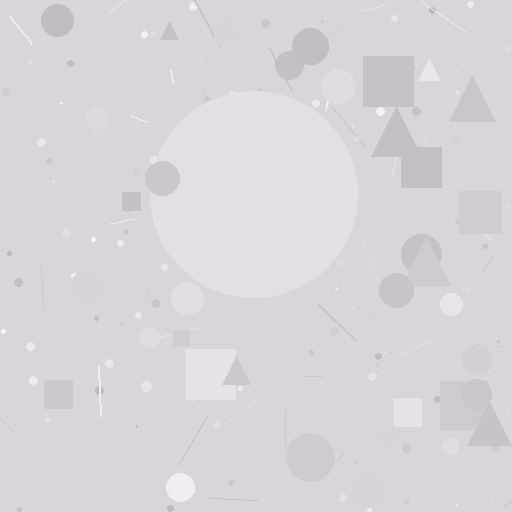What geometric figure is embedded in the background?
A circle is embedded in the background.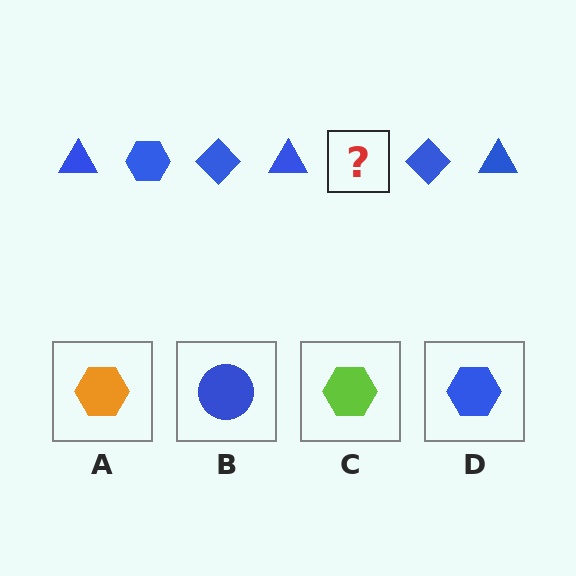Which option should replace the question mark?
Option D.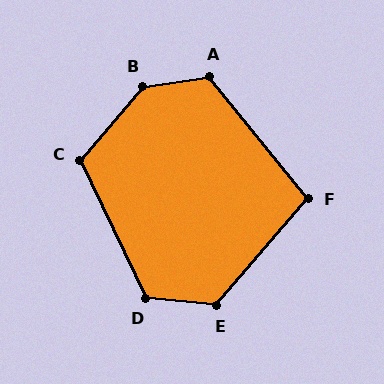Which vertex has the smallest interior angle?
F, at approximately 100 degrees.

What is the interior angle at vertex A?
Approximately 121 degrees (obtuse).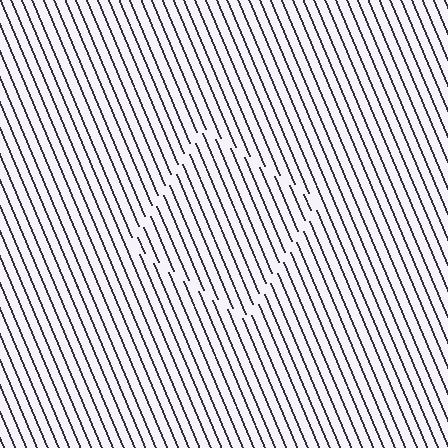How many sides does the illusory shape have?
4 sides — the line-ends trace a square.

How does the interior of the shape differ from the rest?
The interior of the shape contains the same grating, shifted by half a period — the contour is defined by the phase discontinuity where line-ends from the inner and outer gratings abut.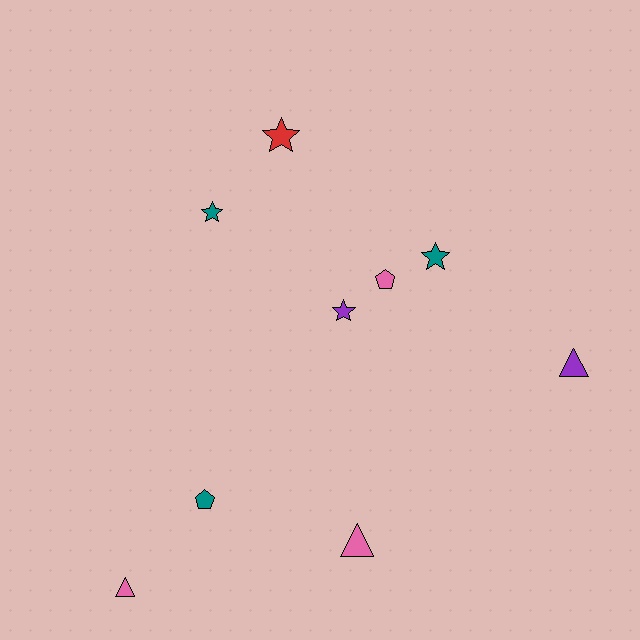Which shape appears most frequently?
Star, with 4 objects.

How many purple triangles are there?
There is 1 purple triangle.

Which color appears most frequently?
Teal, with 3 objects.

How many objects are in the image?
There are 9 objects.